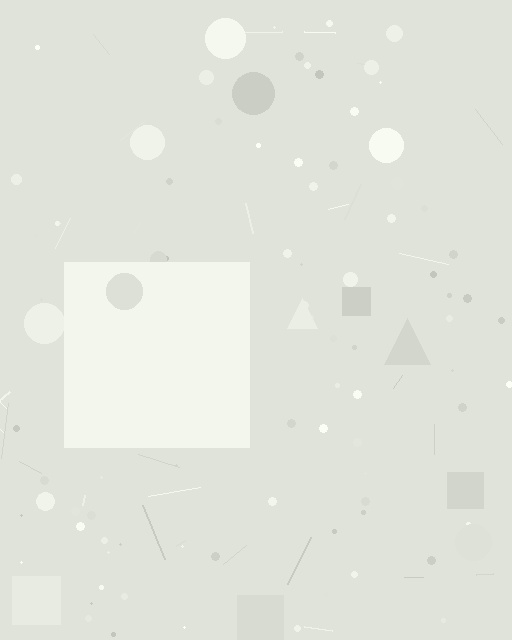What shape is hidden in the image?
A square is hidden in the image.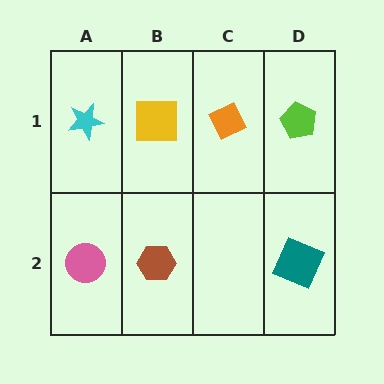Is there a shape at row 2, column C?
No, that cell is empty.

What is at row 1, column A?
A cyan star.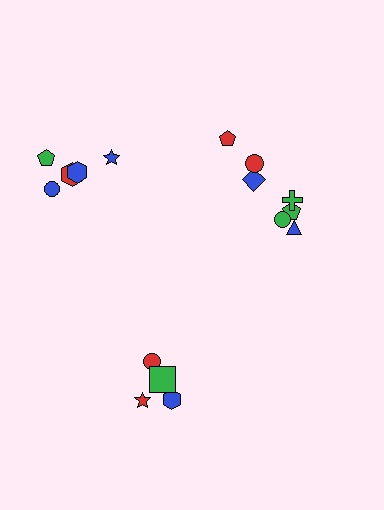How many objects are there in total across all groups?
There are 17 objects.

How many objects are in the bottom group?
There are 5 objects.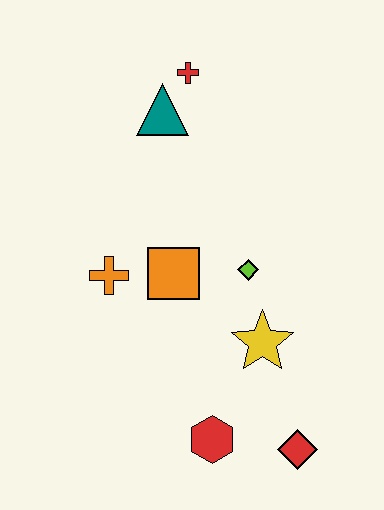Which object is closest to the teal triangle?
The red cross is closest to the teal triangle.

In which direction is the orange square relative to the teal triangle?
The orange square is below the teal triangle.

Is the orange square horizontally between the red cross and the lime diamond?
No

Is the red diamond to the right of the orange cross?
Yes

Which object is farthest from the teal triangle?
The red diamond is farthest from the teal triangle.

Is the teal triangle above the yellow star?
Yes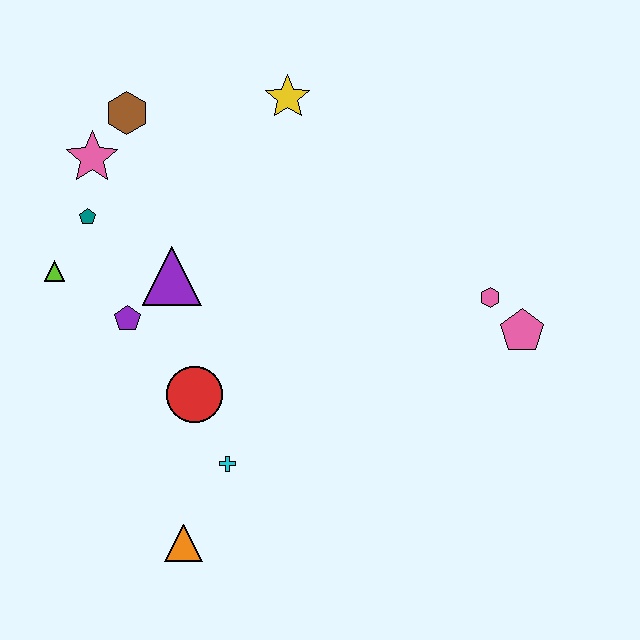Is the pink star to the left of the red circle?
Yes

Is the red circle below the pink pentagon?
Yes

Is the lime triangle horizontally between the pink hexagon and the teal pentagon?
No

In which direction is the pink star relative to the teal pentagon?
The pink star is above the teal pentagon.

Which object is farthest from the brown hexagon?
The pink pentagon is farthest from the brown hexagon.